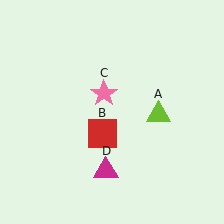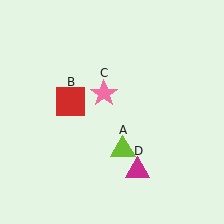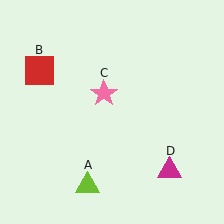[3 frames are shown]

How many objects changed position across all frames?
3 objects changed position: lime triangle (object A), red square (object B), magenta triangle (object D).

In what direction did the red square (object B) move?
The red square (object B) moved up and to the left.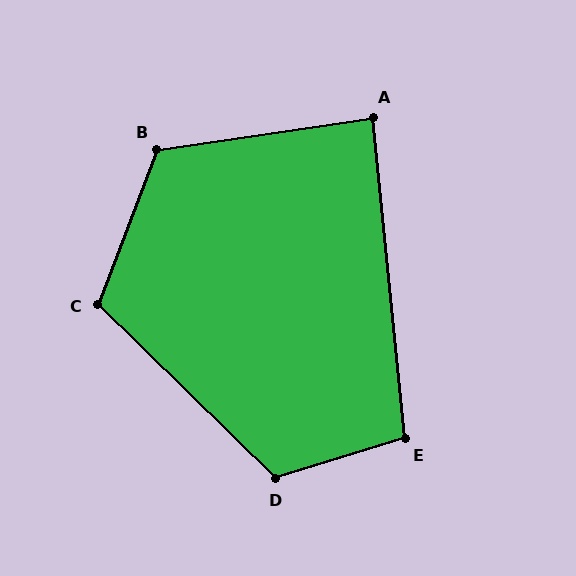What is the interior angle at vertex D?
Approximately 119 degrees (obtuse).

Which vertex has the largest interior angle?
B, at approximately 119 degrees.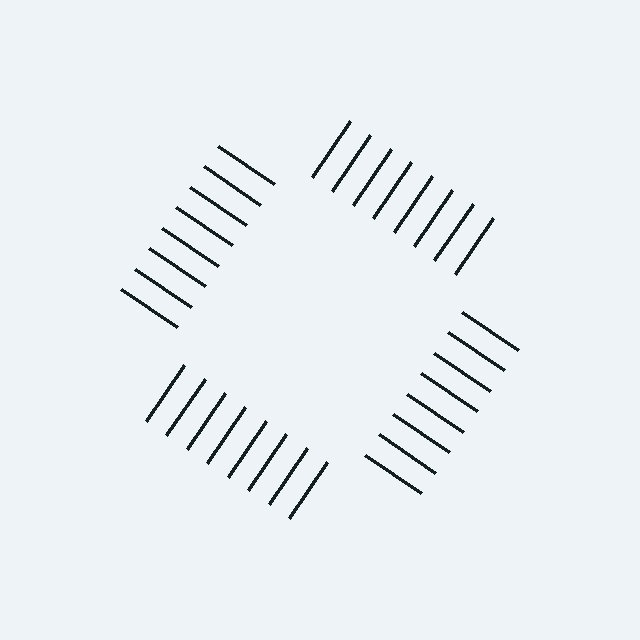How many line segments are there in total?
32 — 8 along each of the 4 edges.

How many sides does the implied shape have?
4 sides — the line-ends trace a square.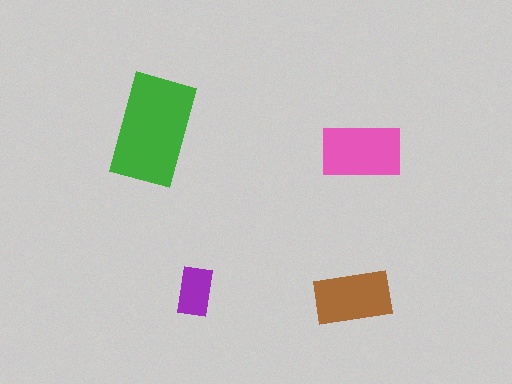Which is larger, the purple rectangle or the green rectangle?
The green one.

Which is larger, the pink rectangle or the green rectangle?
The green one.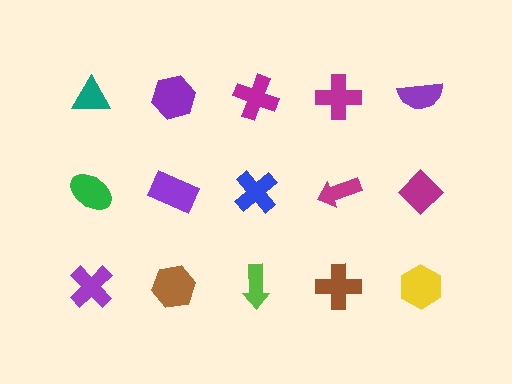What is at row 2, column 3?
A blue cross.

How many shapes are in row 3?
5 shapes.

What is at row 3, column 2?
A brown hexagon.